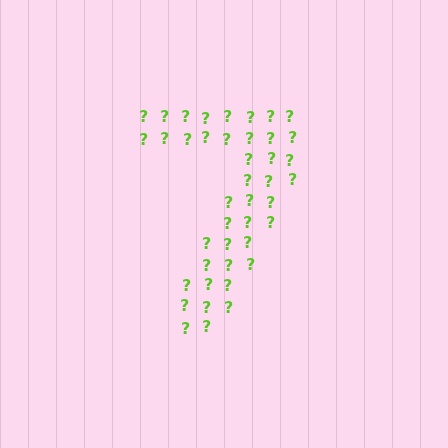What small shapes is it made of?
It is made of small question marks.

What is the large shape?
The large shape is the digit 7.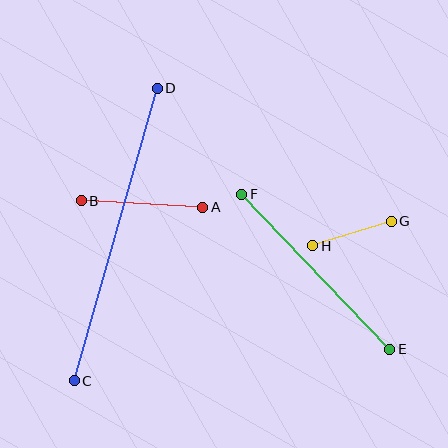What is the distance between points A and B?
The distance is approximately 122 pixels.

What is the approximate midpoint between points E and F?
The midpoint is at approximately (316, 272) pixels.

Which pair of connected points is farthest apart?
Points C and D are farthest apart.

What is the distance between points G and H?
The distance is approximately 82 pixels.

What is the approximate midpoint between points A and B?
The midpoint is at approximately (142, 204) pixels.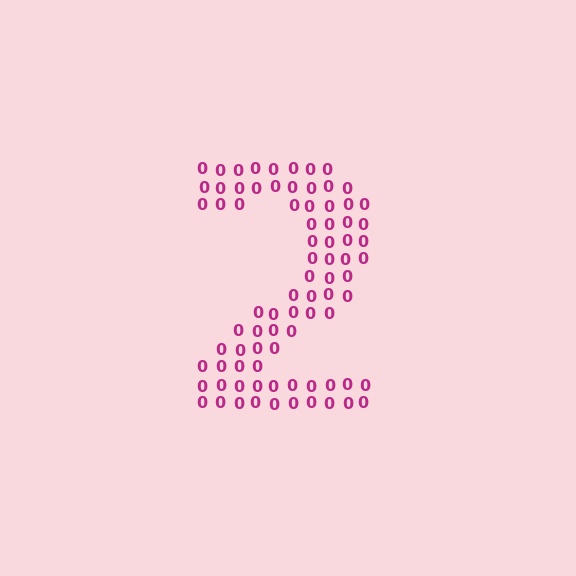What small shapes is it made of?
It is made of small digit 0's.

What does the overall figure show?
The overall figure shows the digit 2.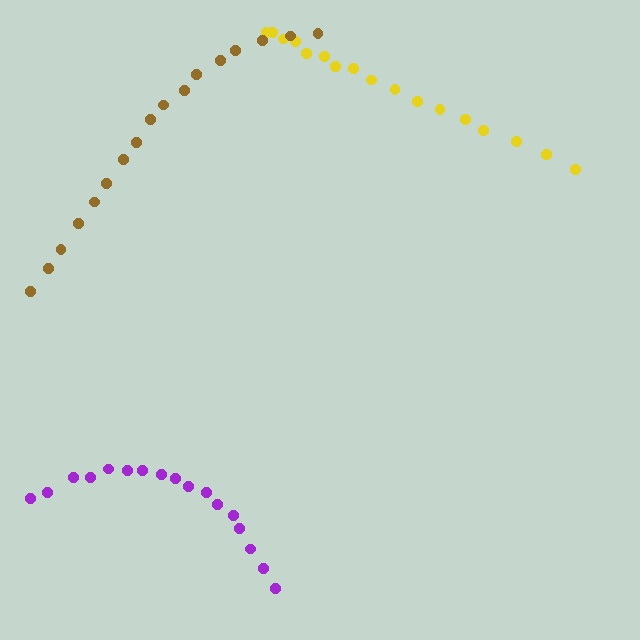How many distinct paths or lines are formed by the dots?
There are 3 distinct paths.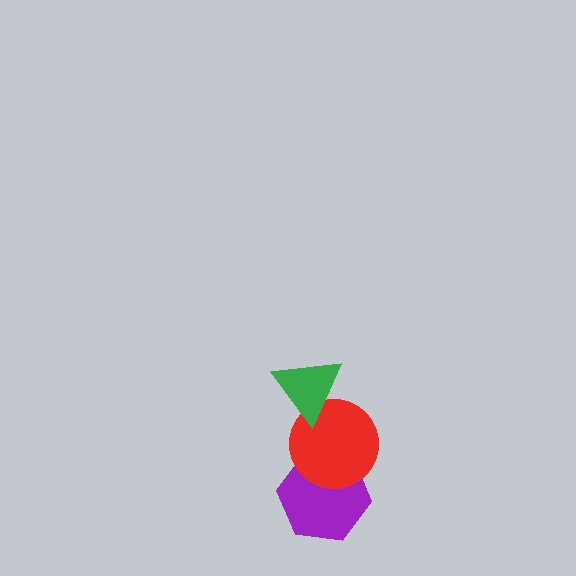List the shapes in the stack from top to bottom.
From top to bottom: the green triangle, the red circle, the purple hexagon.